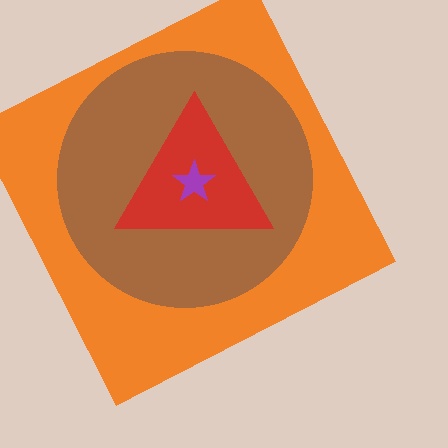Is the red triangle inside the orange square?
Yes.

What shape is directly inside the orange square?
The brown circle.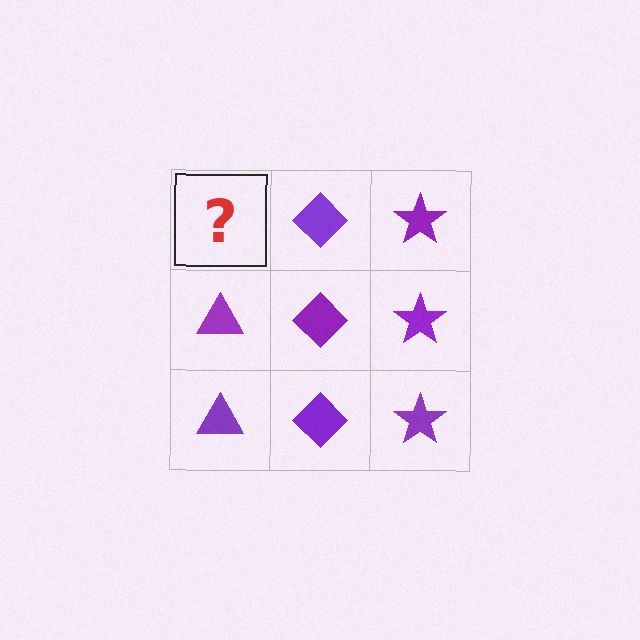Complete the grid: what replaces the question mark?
The question mark should be replaced with a purple triangle.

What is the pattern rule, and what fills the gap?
The rule is that each column has a consistent shape. The gap should be filled with a purple triangle.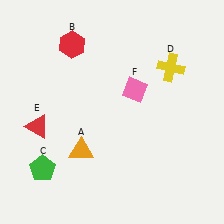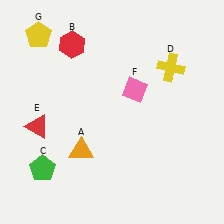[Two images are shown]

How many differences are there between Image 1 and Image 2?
There is 1 difference between the two images.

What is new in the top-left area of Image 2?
A yellow pentagon (G) was added in the top-left area of Image 2.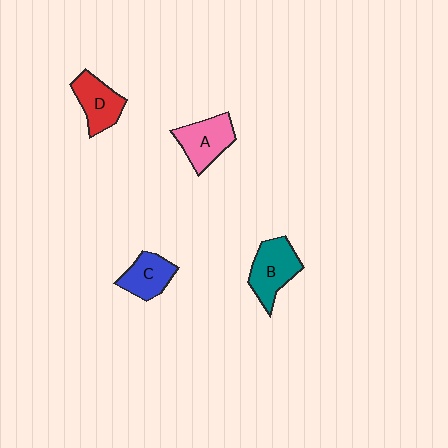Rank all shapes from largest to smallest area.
From largest to smallest: B (teal), A (pink), D (red), C (blue).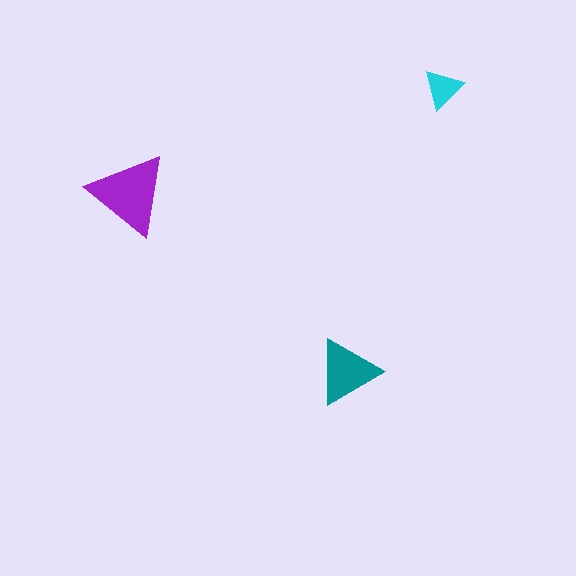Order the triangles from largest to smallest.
the purple one, the teal one, the cyan one.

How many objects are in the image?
There are 3 objects in the image.